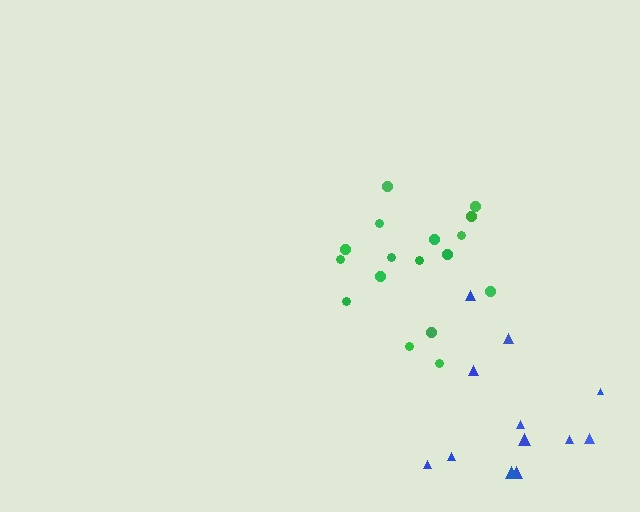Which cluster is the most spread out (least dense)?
Blue.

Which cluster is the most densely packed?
Green.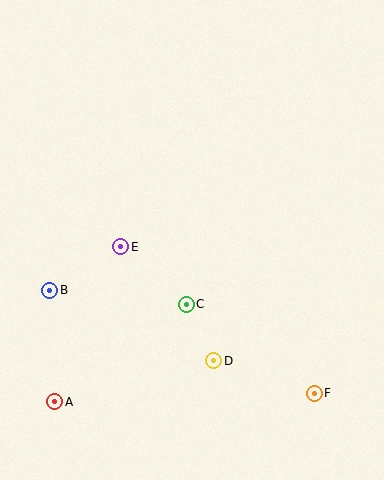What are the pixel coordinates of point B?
Point B is at (50, 290).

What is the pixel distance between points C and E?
The distance between C and E is 87 pixels.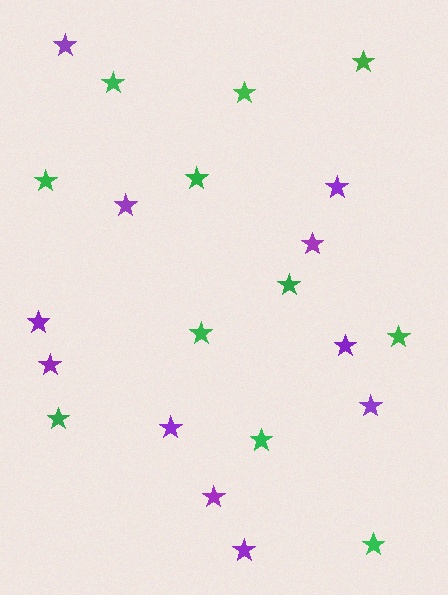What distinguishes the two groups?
There are 2 groups: one group of green stars (11) and one group of purple stars (11).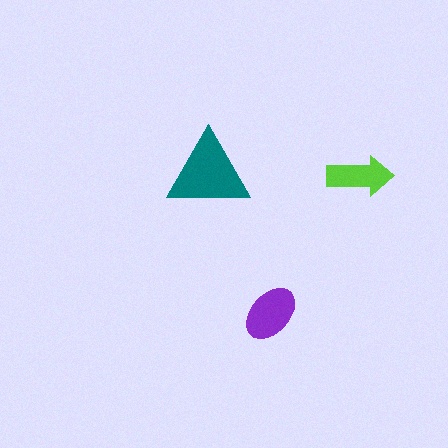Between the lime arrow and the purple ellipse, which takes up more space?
The purple ellipse.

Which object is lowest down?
The purple ellipse is bottommost.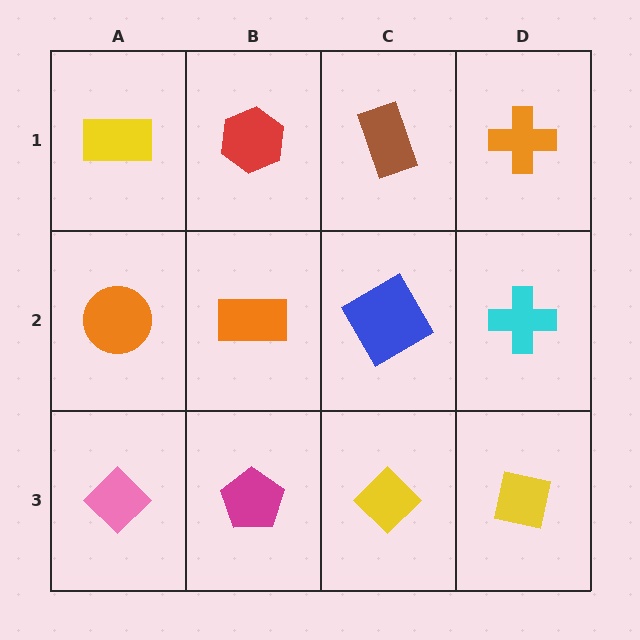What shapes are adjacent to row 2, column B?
A red hexagon (row 1, column B), a magenta pentagon (row 3, column B), an orange circle (row 2, column A), a blue diamond (row 2, column C).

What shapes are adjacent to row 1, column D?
A cyan cross (row 2, column D), a brown rectangle (row 1, column C).